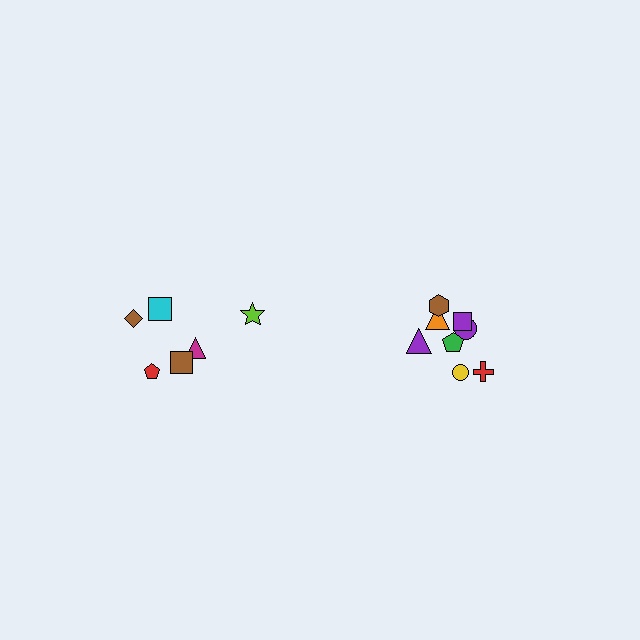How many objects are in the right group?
There are 8 objects.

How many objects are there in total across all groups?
There are 14 objects.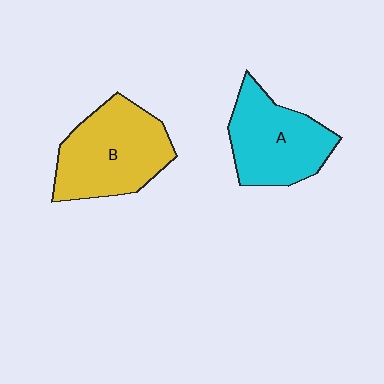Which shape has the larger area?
Shape B (yellow).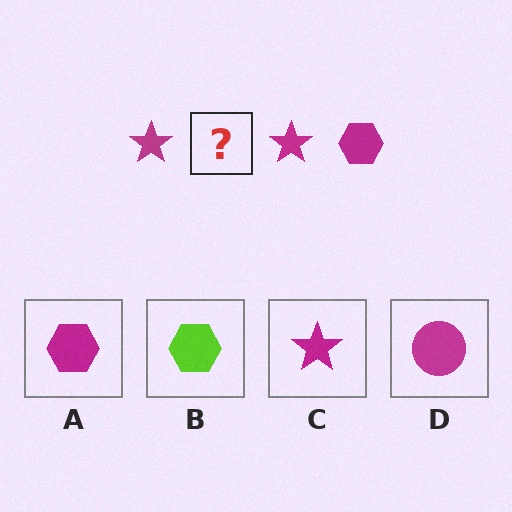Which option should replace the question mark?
Option A.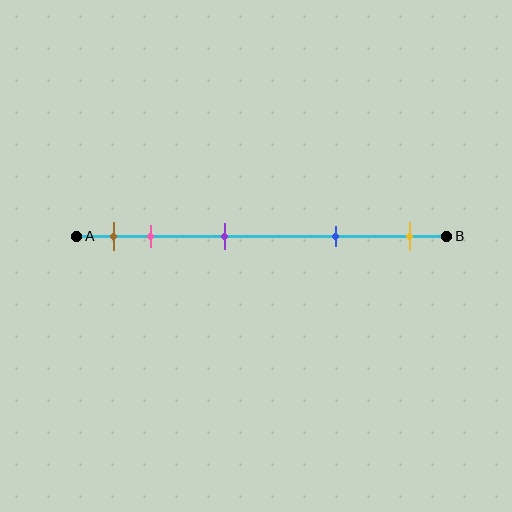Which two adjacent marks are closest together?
The brown and pink marks are the closest adjacent pair.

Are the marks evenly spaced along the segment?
No, the marks are not evenly spaced.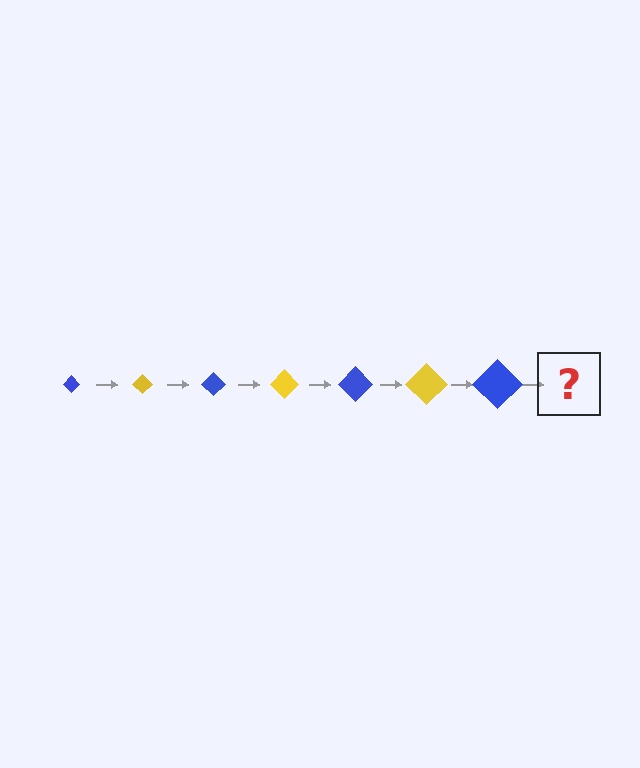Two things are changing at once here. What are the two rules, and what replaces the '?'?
The two rules are that the diamond grows larger each step and the color cycles through blue and yellow. The '?' should be a yellow diamond, larger than the previous one.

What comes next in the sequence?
The next element should be a yellow diamond, larger than the previous one.